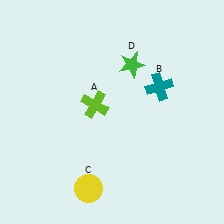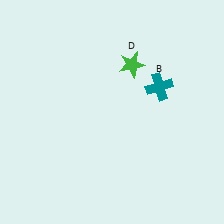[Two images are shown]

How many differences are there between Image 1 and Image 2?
There are 2 differences between the two images.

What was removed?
The lime cross (A), the yellow circle (C) were removed in Image 2.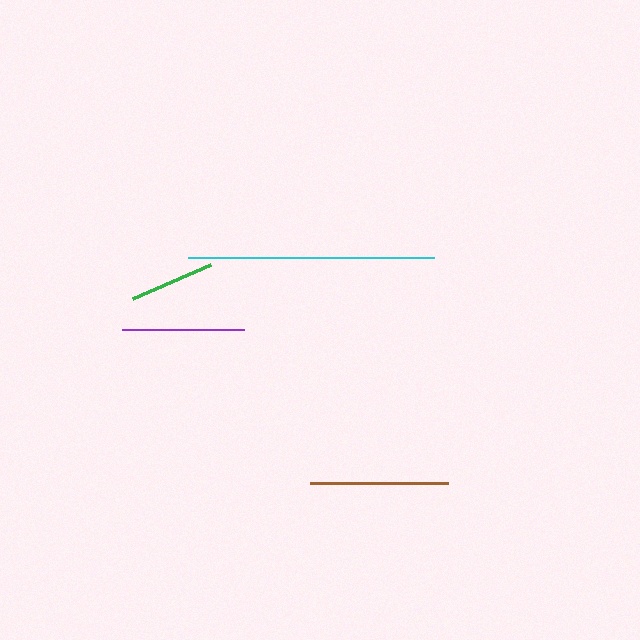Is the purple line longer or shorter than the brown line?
The brown line is longer than the purple line.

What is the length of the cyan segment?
The cyan segment is approximately 247 pixels long.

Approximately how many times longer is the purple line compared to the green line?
The purple line is approximately 1.4 times the length of the green line.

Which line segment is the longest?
The cyan line is the longest at approximately 247 pixels.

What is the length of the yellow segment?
The yellow segment is approximately 77 pixels long.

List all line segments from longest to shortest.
From longest to shortest: cyan, brown, purple, green, yellow.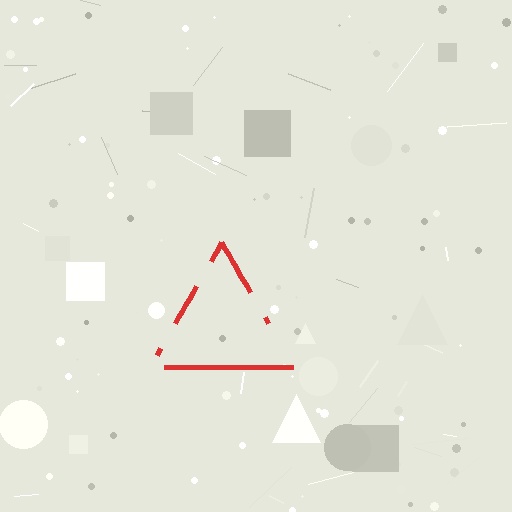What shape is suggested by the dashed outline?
The dashed outline suggests a triangle.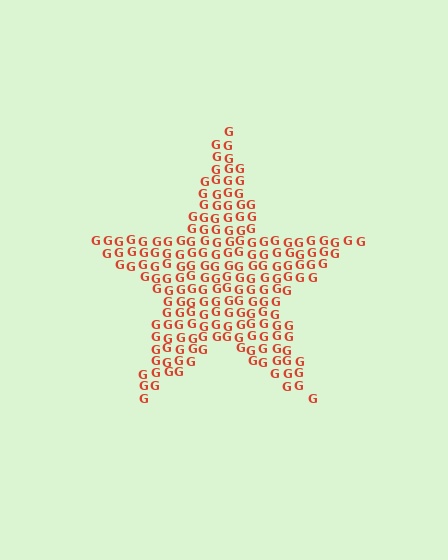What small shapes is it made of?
It is made of small letter G's.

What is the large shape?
The large shape is a star.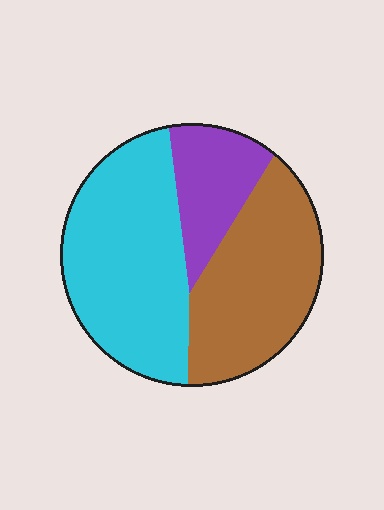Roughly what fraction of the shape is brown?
Brown covers 37% of the shape.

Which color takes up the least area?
Purple, at roughly 20%.